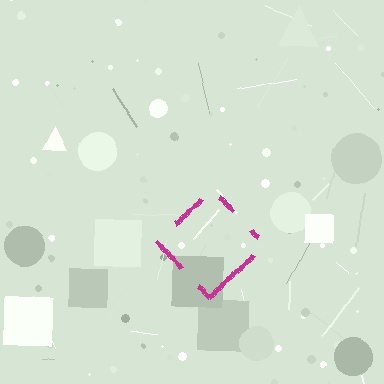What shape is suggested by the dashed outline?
The dashed outline suggests a diamond.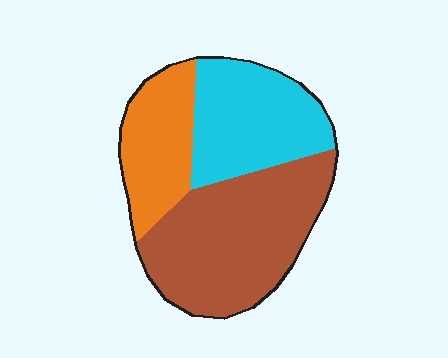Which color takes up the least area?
Orange, at roughly 25%.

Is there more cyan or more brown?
Brown.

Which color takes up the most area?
Brown, at roughly 45%.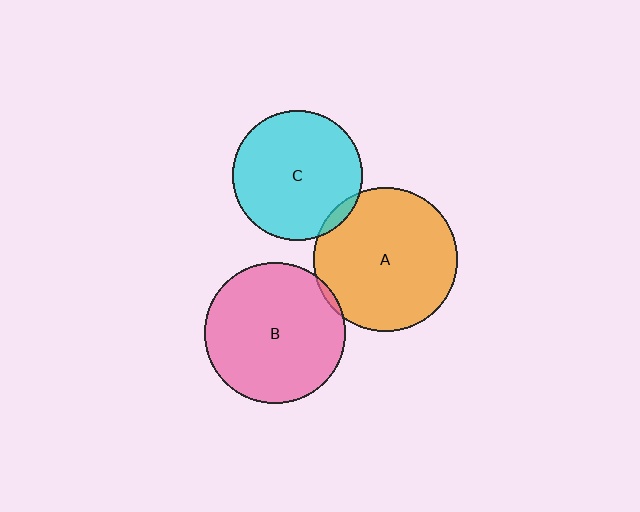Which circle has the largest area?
Circle A (orange).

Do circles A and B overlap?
Yes.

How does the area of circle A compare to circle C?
Approximately 1.2 times.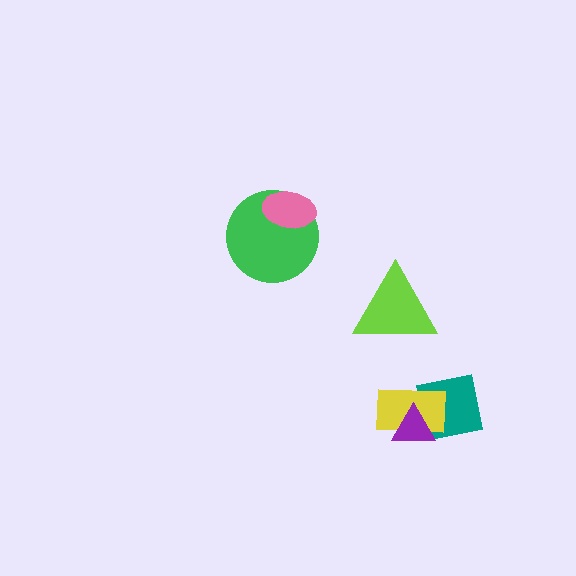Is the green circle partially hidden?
Yes, it is partially covered by another shape.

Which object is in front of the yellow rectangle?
The purple triangle is in front of the yellow rectangle.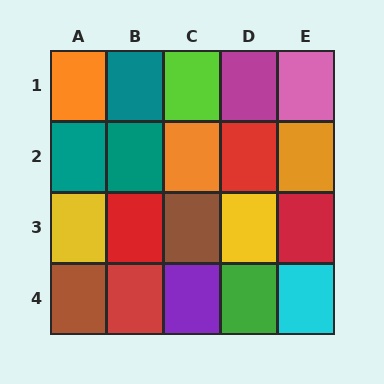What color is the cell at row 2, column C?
Orange.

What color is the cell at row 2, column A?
Teal.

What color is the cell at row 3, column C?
Brown.